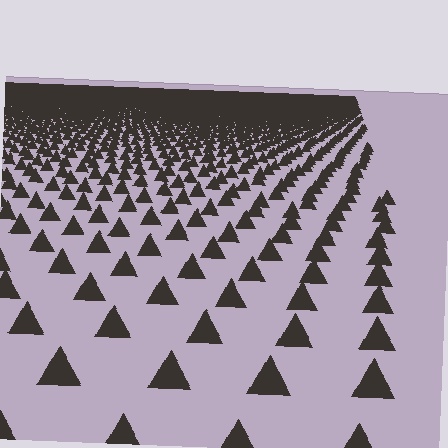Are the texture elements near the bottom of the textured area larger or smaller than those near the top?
Larger. Near the bottom, elements are closer to the viewer and appear at a bigger on-screen size.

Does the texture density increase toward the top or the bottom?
Density increases toward the top.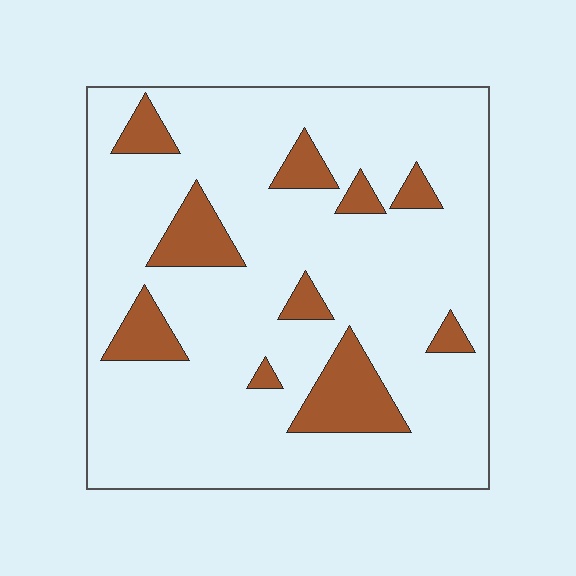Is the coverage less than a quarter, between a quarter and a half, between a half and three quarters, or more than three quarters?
Less than a quarter.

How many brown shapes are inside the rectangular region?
10.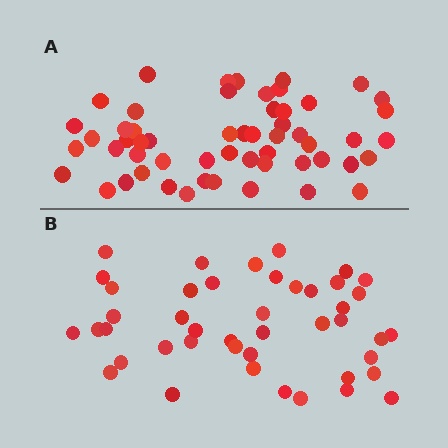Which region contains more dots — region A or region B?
Region A (the top region) has more dots.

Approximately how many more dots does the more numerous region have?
Region A has roughly 12 or so more dots than region B.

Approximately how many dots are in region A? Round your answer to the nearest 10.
About 60 dots. (The exact count is 55, which rounds to 60.)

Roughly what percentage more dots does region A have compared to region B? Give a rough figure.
About 25% more.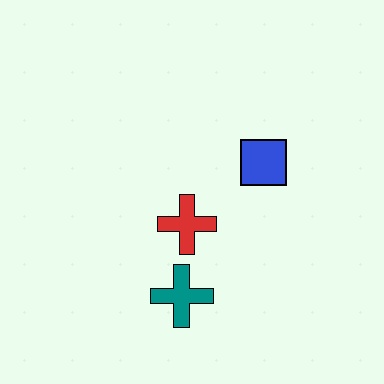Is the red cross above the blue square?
No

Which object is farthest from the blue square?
The teal cross is farthest from the blue square.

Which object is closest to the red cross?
The teal cross is closest to the red cross.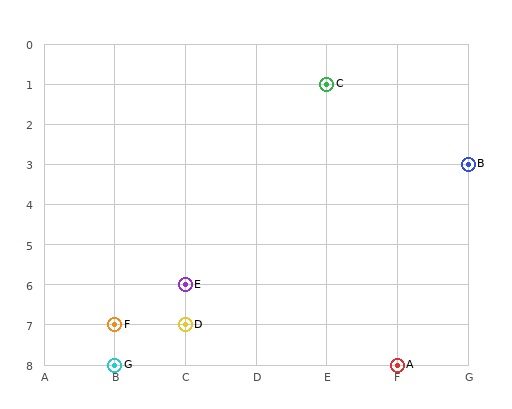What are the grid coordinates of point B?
Point B is at grid coordinates (G, 3).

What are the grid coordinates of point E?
Point E is at grid coordinates (C, 6).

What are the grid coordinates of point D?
Point D is at grid coordinates (C, 7).